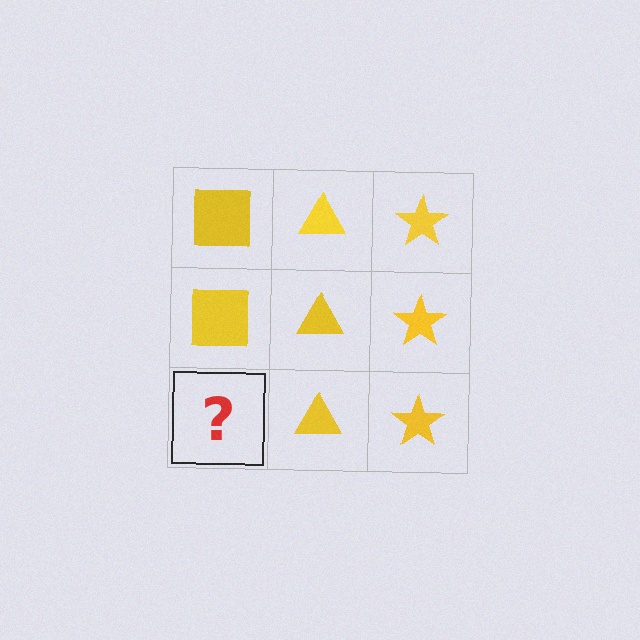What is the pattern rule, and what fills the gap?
The rule is that each column has a consistent shape. The gap should be filled with a yellow square.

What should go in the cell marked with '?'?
The missing cell should contain a yellow square.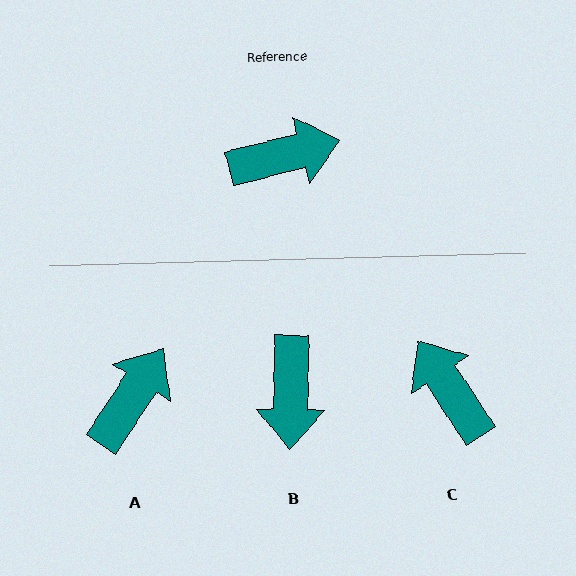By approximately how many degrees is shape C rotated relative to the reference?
Approximately 109 degrees counter-clockwise.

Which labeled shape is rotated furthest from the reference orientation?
C, about 109 degrees away.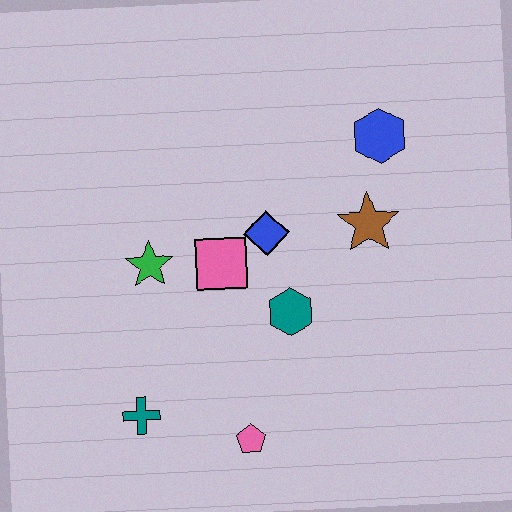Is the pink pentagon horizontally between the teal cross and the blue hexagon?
Yes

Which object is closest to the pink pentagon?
The teal cross is closest to the pink pentagon.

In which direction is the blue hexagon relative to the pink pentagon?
The blue hexagon is above the pink pentagon.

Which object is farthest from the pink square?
The blue hexagon is farthest from the pink square.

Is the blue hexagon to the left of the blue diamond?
No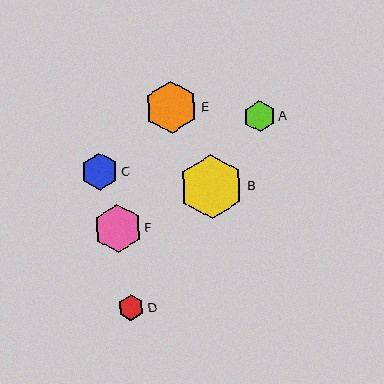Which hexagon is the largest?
Hexagon B is the largest with a size of approximately 64 pixels.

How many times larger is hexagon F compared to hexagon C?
Hexagon F is approximately 1.3 times the size of hexagon C.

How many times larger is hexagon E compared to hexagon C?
Hexagon E is approximately 1.4 times the size of hexagon C.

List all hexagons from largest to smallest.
From largest to smallest: B, E, F, C, A, D.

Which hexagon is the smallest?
Hexagon D is the smallest with a size of approximately 26 pixels.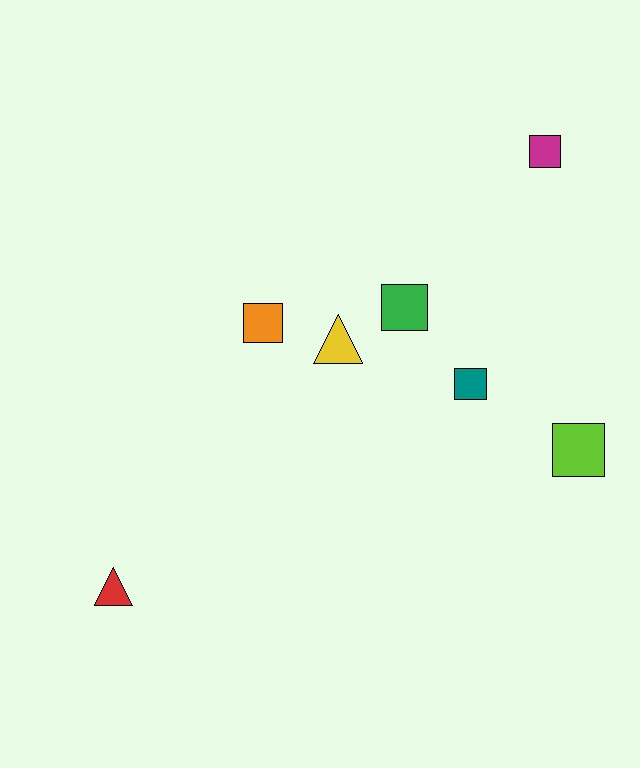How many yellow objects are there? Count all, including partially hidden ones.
There is 1 yellow object.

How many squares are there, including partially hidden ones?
There are 5 squares.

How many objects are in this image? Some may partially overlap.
There are 7 objects.